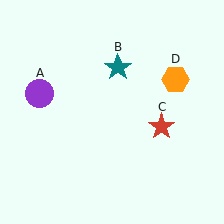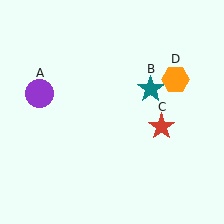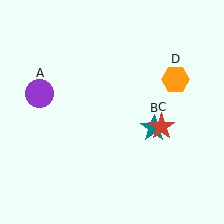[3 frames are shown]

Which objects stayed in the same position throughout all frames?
Purple circle (object A) and red star (object C) and orange hexagon (object D) remained stationary.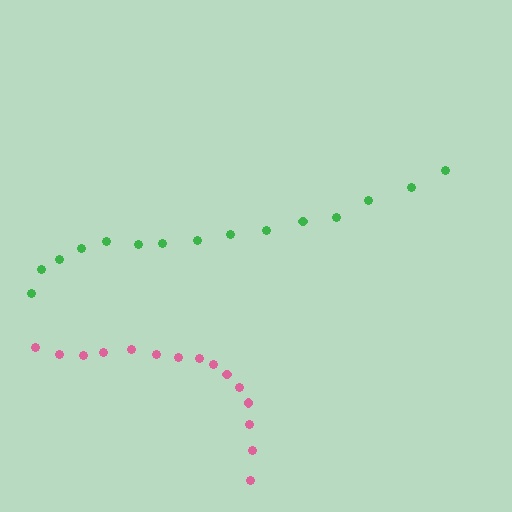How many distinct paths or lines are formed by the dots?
There are 2 distinct paths.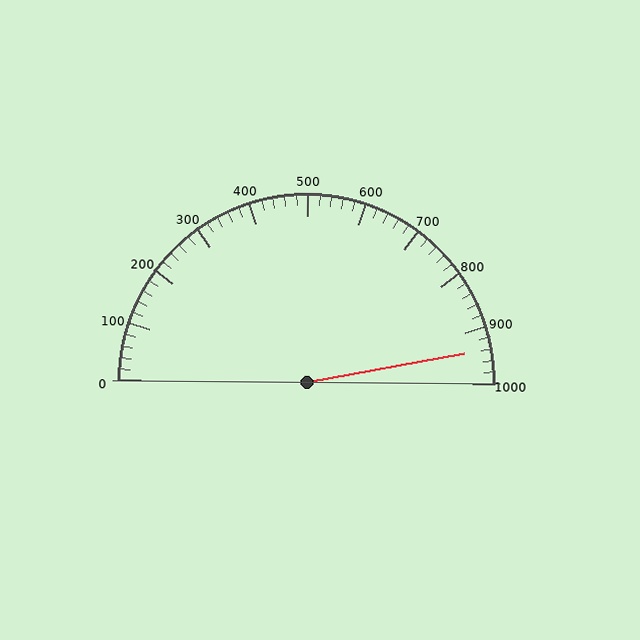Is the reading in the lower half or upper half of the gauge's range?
The reading is in the upper half of the range (0 to 1000).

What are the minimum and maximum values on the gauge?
The gauge ranges from 0 to 1000.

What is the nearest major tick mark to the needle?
The nearest major tick mark is 900.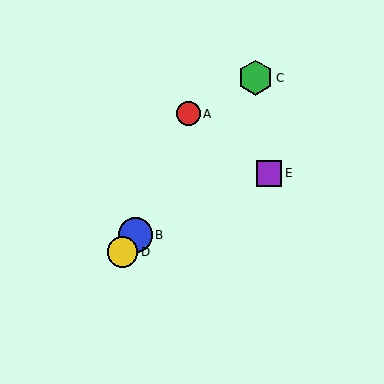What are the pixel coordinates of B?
Object B is at (135, 235).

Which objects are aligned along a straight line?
Objects B, C, D are aligned along a straight line.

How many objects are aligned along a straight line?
3 objects (B, C, D) are aligned along a straight line.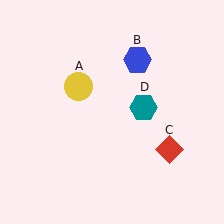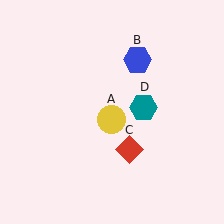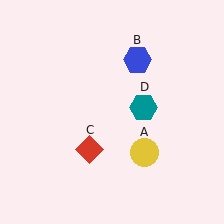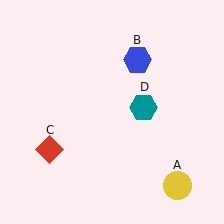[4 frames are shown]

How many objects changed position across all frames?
2 objects changed position: yellow circle (object A), red diamond (object C).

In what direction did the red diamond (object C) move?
The red diamond (object C) moved left.